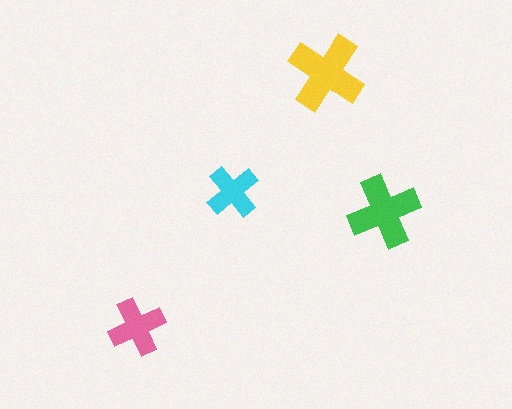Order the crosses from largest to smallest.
the yellow one, the green one, the pink one, the cyan one.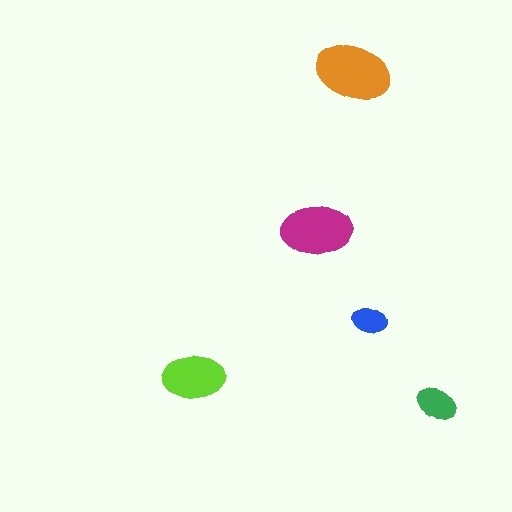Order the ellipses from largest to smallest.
the orange one, the magenta one, the lime one, the green one, the blue one.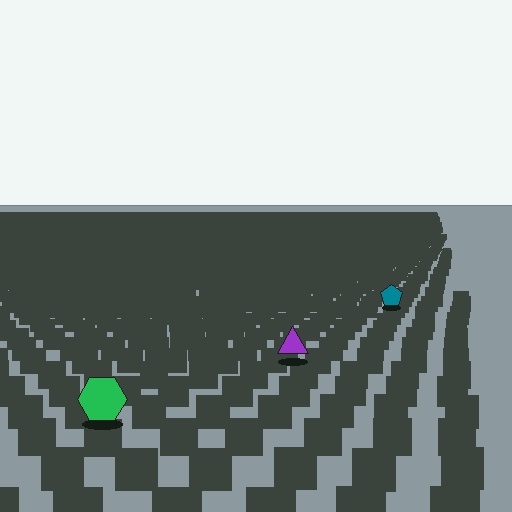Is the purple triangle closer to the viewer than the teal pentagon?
Yes. The purple triangle is closer — you can tell from the texture gradient: the ground texture is coarser near it.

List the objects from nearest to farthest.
From nearest to farthest: the green hexagon, the purple triangle, the teal pentagon.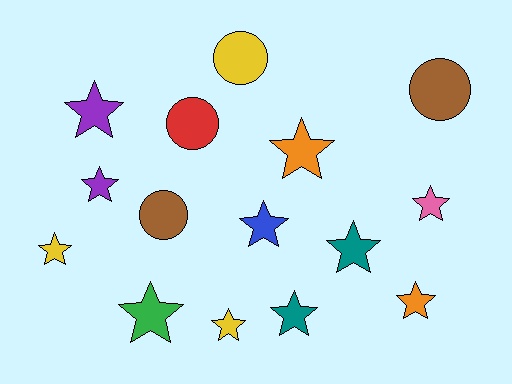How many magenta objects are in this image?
There are no magenta objects.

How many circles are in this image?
There are 4 circles.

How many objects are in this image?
There are 15 objects.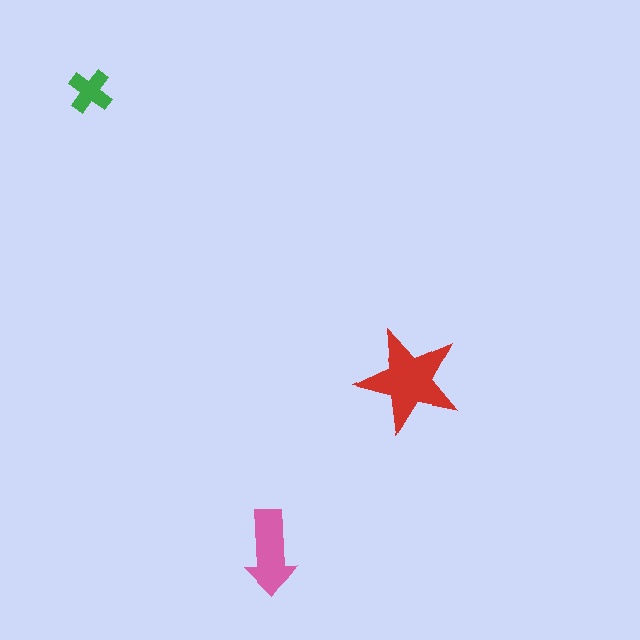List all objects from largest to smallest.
The red star, the pink arrow, the green cross.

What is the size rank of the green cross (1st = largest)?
3rd.